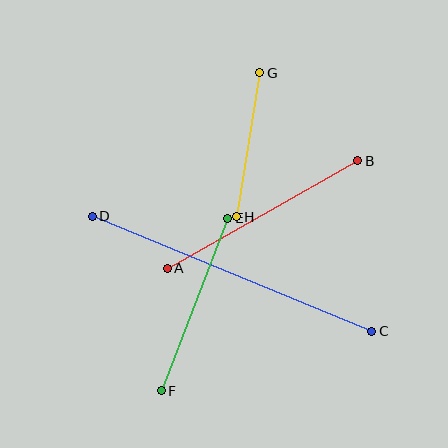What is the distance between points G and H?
The distance is approximately 146 pixels.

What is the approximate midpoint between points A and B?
The midpoint is at approximately (262, 214) pixels.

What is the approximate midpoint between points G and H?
The midpoint is at approximately (248, 145) pixels.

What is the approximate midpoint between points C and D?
The midpoint is at approximately (232, 274) pixels.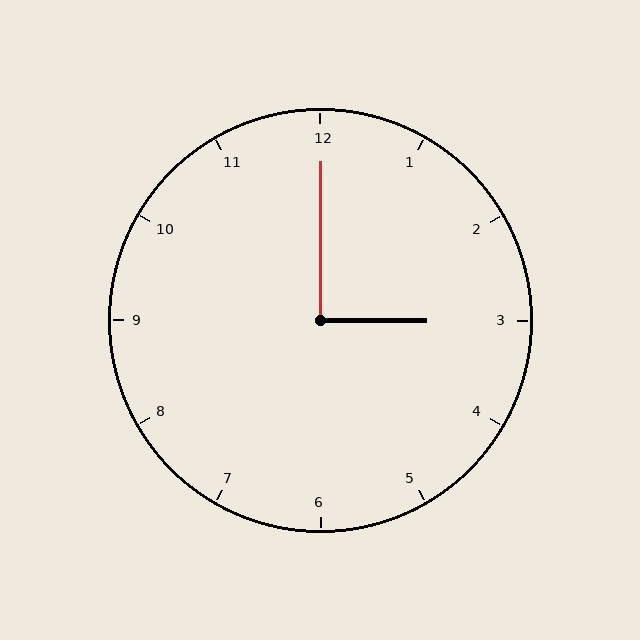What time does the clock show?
3:00.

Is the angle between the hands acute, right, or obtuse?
It is right.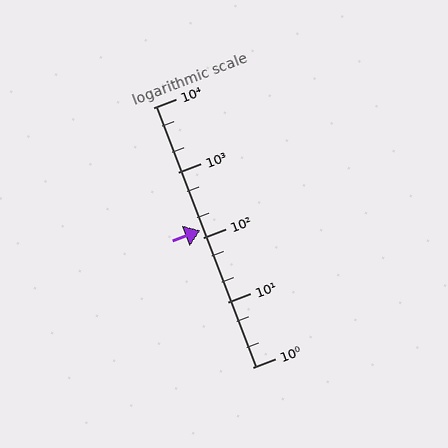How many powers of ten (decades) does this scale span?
The scale spans 4 decades, from 1 to 10000.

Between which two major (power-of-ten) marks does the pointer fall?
The pointer is between 100 and 1000.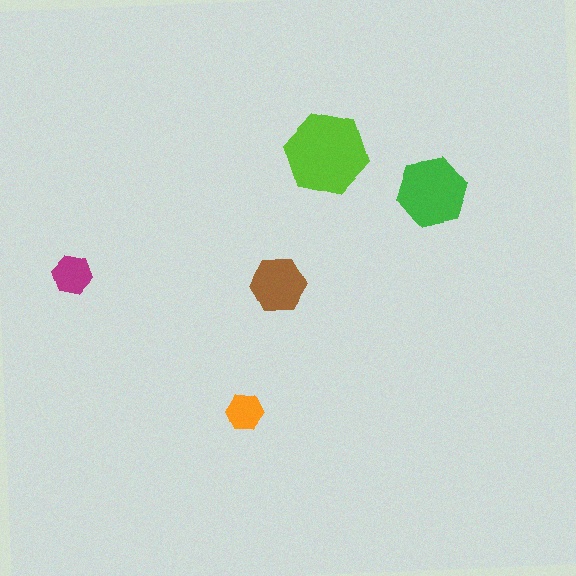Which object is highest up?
The lime hexagon is topmost.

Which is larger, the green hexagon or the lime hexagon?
The lime one.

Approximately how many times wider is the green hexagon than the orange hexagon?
About 2 times wider.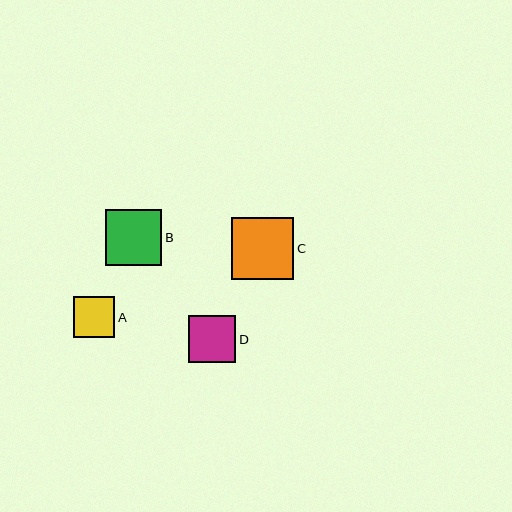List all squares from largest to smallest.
From largest to smallest: C, B, D, A.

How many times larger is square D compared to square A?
Square D is approximately 1.1 times the size of square A.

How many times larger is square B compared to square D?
Square B is approximately 1.2 times the size of square D.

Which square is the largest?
Square C is the largest with a size of approximately 62 pixels.